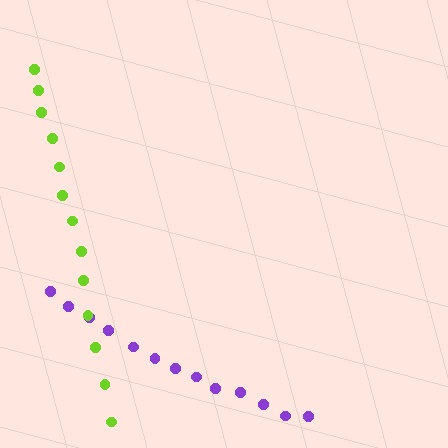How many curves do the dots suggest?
There are 2 distinct paths.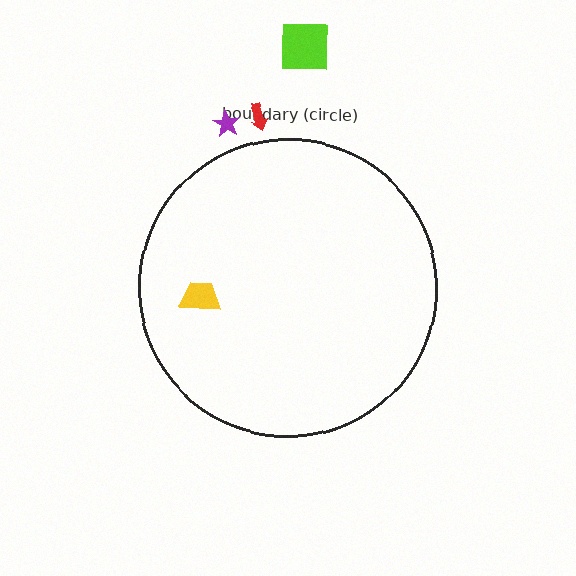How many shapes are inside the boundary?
1 inside, 3 outside.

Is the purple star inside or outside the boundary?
Outside.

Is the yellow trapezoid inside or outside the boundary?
Inside.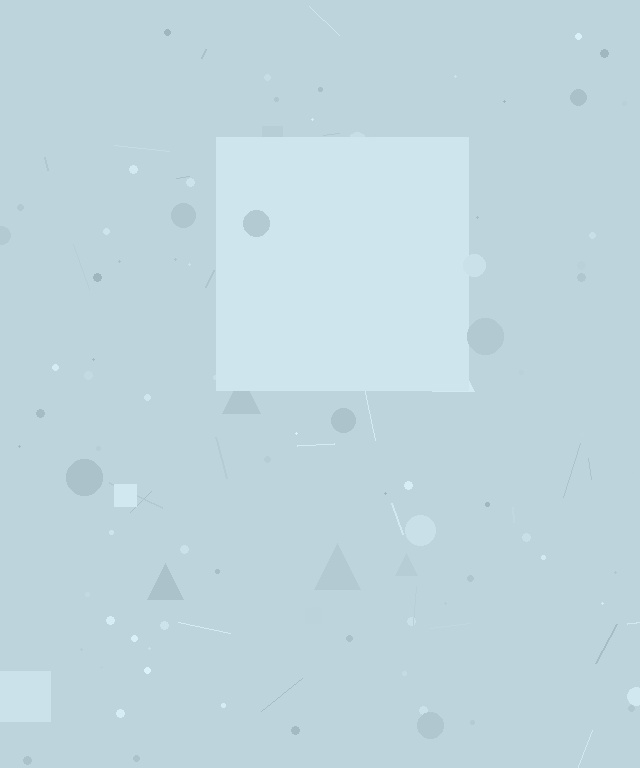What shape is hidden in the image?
A square is hidden in the image.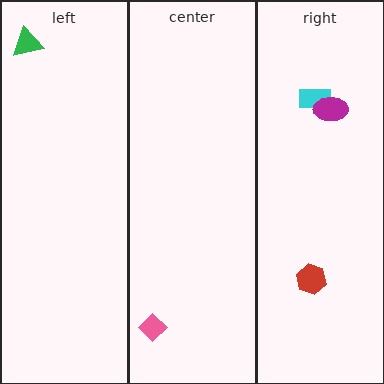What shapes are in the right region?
The cyan rectangle, the magenta ellipse, the red hexagon.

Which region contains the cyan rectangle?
The right region.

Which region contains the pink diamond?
The center region.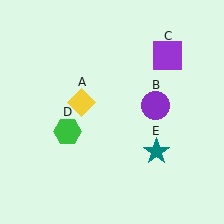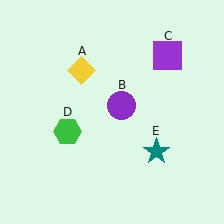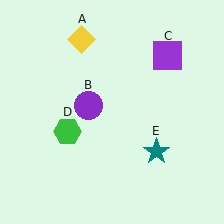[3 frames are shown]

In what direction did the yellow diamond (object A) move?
The yellow diamond (object A) moved up.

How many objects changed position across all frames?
2 objects changed position: yellow diamond (object A), purple circle (object B).